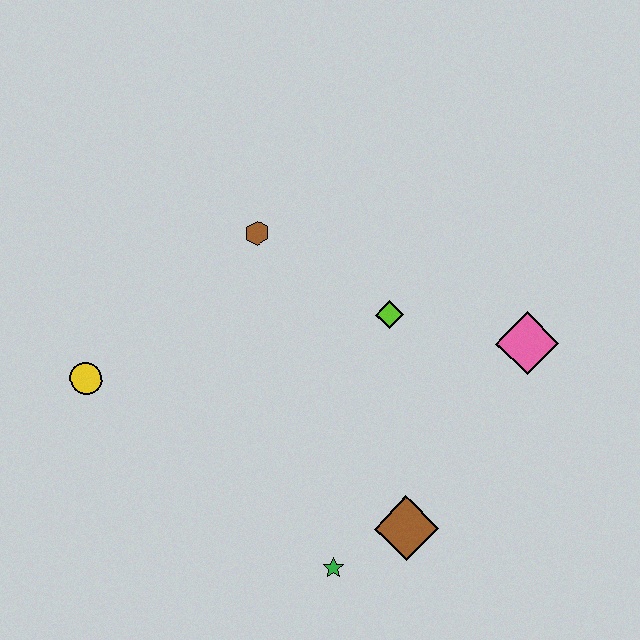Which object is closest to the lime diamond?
The pink diamond is closest to the lime diamond.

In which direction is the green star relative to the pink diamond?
The green star is below the pink diamond.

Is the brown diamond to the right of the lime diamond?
Yes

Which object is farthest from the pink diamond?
The yellow circle is farthest from the pink diamond.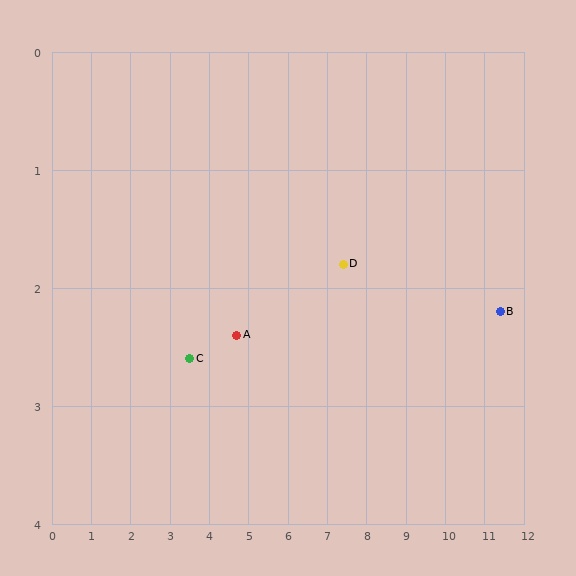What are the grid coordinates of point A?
Point A is at approximately (4.7, 2.4).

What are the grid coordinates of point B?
Point B is at approximately (11.4, 2.2).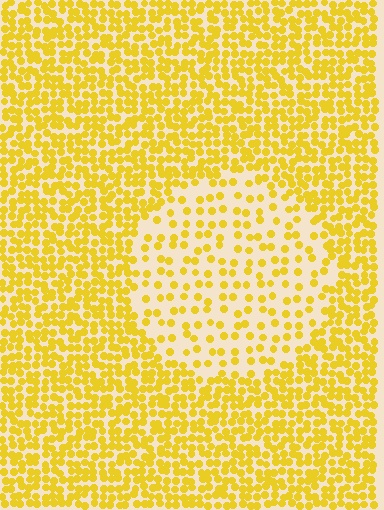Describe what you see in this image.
The image contains small yellow elements arranged at two different densities. A circle-shaped region is visible where the elements are less densely packed than the surrounding area.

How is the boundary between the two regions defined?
The boundary is defined by a change in element density (approximately 2.4x ratio). All elements are the same color, size, and shape.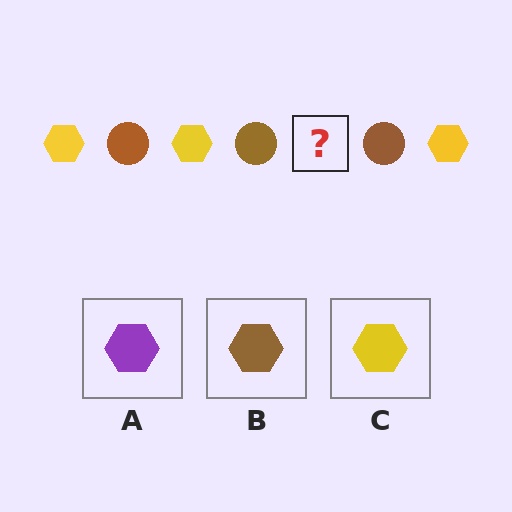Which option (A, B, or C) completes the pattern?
C.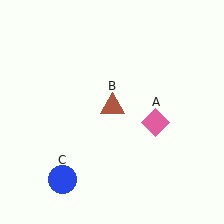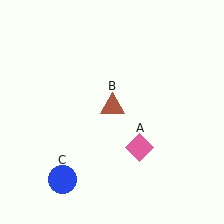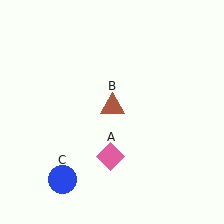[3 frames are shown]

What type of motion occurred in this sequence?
The pink diamond (object A) rotated clockwise around the center of the scene.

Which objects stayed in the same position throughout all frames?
Brown triangle (object B) and blue circle (object C) remained stationary.